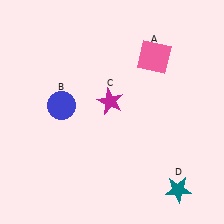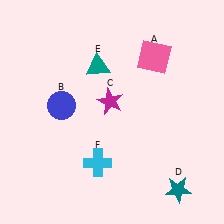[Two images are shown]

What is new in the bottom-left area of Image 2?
A cyan cross (F) was added in the bottom-left area of Image 2.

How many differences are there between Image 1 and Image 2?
There are 2 differences between the two images.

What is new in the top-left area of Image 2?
A teal triangle (E) was added in the top-left area of Image 2.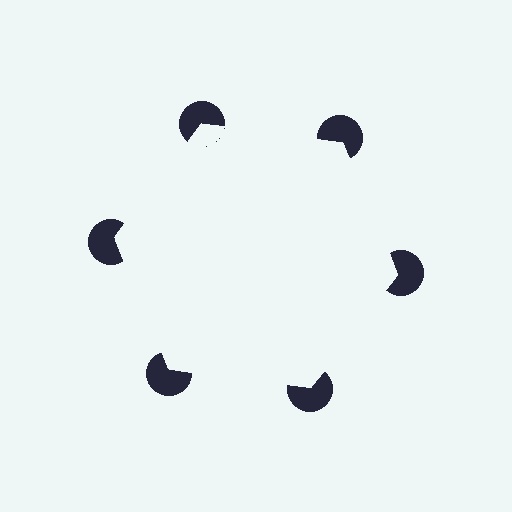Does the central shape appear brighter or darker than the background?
It typically appears slightly brighter than the background, even though no actual brightness change is drawn.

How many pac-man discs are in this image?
There are 6 — one at each vertex of the illusory hexagon.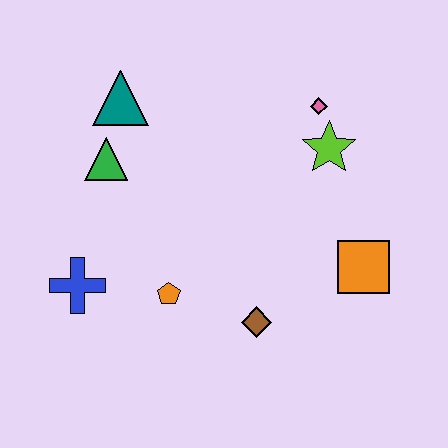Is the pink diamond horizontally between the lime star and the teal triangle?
Yes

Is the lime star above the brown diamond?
Yes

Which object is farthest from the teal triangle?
The orange square is farthest from the teal triangle.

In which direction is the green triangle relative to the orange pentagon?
The green triangle is above the orange pentagon.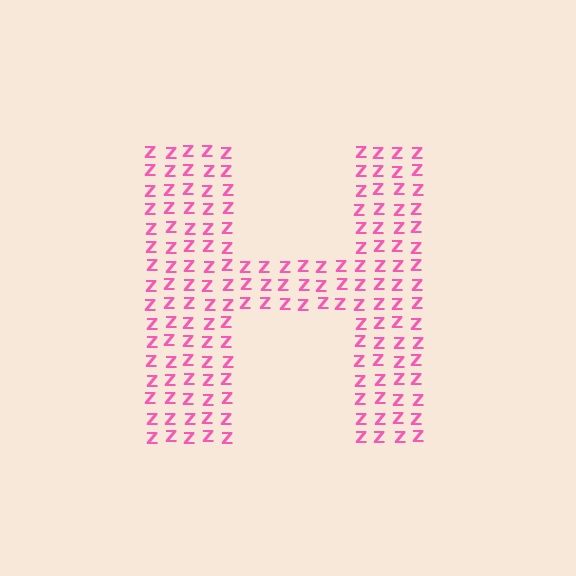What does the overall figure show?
The overall figure shows the letter H.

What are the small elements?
The small elements are letter Z's.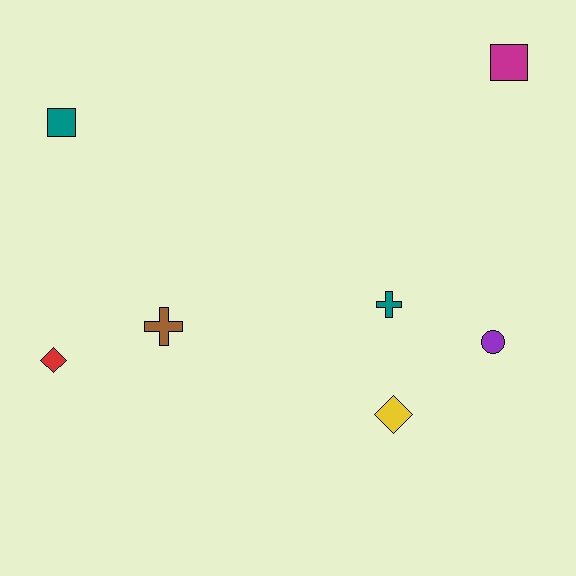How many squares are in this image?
There are 2 squares.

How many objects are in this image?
There are 7 objects.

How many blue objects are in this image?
There are no blue objects.